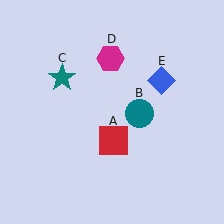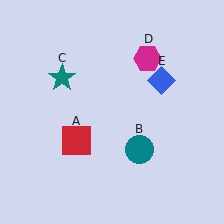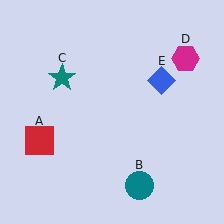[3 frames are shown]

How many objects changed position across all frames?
3 objects changed position: red square (object A), teal circle (object B), magenta hexagon (object D).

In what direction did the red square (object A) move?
The red square (object A) moved left.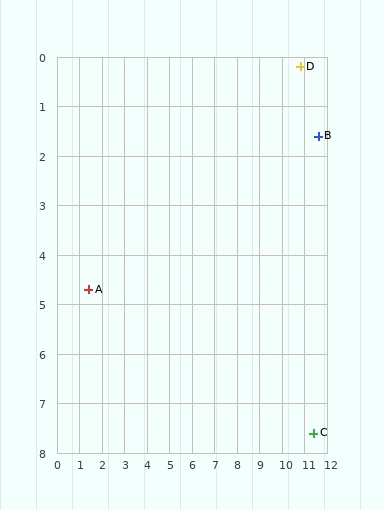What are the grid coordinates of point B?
Point B is at approximately (11.6, 1.6).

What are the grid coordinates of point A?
Point A is at approximately (1.4, 4.7).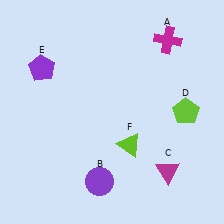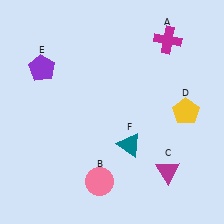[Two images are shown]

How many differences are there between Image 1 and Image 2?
There are 3 differences between the two images.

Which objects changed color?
B changed from purple to pink. D changed from lime to yellow. F changed from lime to teal.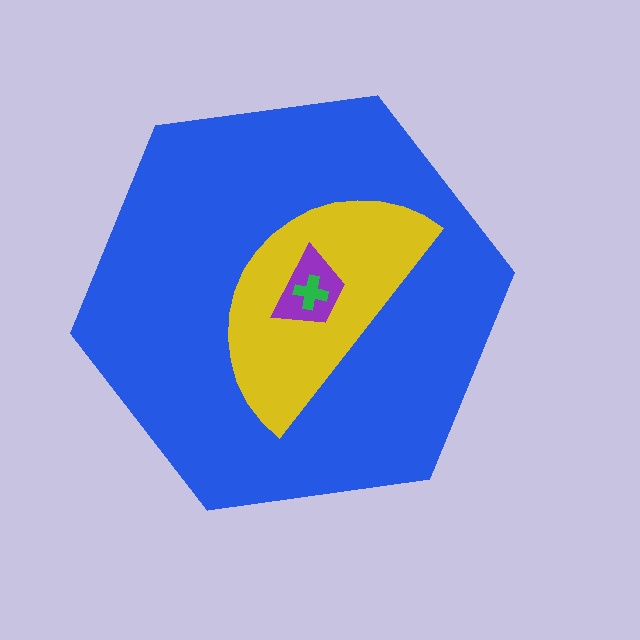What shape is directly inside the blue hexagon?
The yellow semicircle.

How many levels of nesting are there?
4.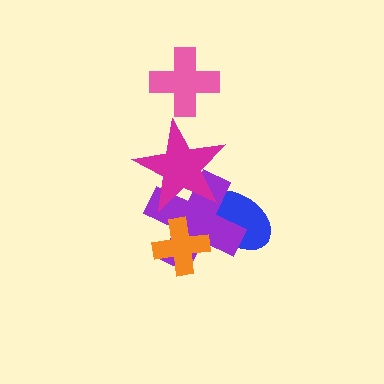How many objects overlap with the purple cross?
3 objects overlap with the purple cross.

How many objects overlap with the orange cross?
1 object overlaps with the orange cross.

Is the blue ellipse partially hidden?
Yes, it is partially covered by another shape.